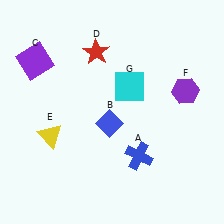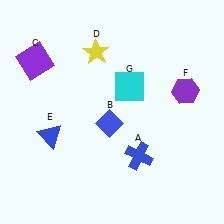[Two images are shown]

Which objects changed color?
D changed from red to yellow. E changed from yellow to blue.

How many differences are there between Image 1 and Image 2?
There are 2 differences between the two images.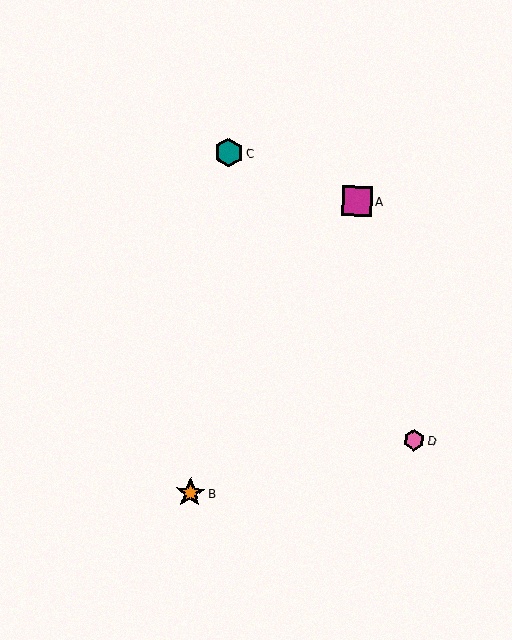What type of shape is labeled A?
Shape A is a magenta square.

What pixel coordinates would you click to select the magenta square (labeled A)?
Click at (357, 201) to select the magenta square A.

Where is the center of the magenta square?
The center of the magenta square is at (357, 201).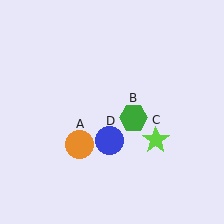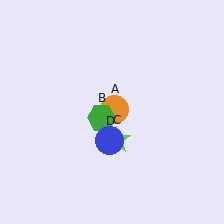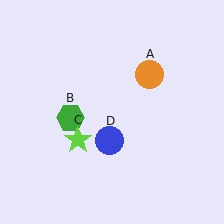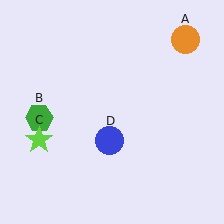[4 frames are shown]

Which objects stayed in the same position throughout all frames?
Blue circle (object D) remained stationary.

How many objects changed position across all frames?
3 objects changed position: orange circle (object A), green hexagon (object B), lime star (object C).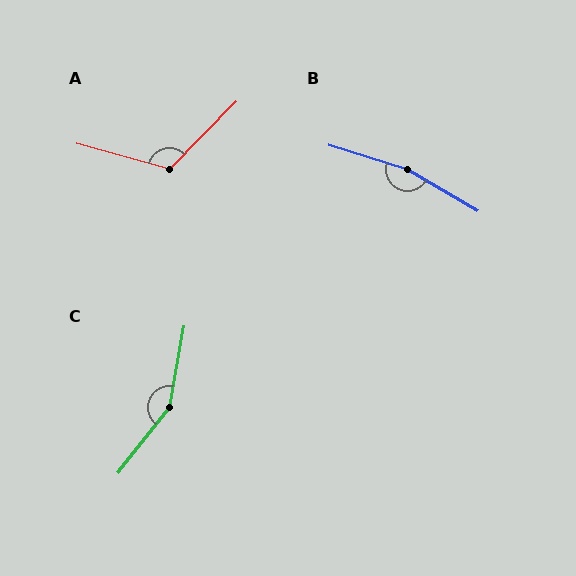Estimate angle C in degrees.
Approximately 152 degrees.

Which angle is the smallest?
A, at approximately 119 degrees.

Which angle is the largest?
B, at approximately 167 degrees.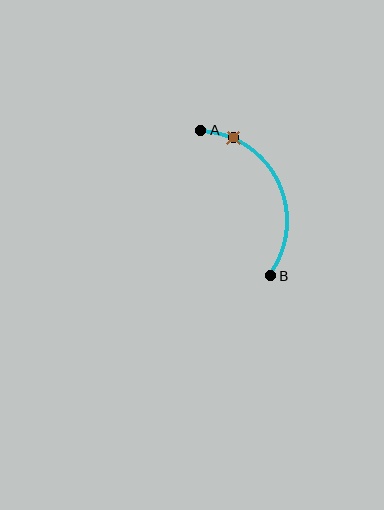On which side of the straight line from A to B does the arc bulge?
The arc bulges to the right of the straight line connecting A and B.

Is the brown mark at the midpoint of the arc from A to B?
No. The brown mark lies on the arc but is closer to endpoint A. The arc midpoint would be at the point on the curve equidistant along the arc from both A and B.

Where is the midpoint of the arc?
The arc midpoint is the point on the curve farthest from the straight line joining A and B. It sits to the right of that line.